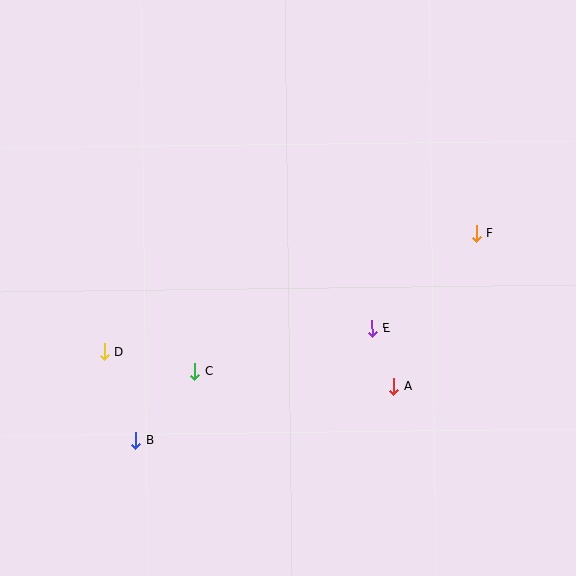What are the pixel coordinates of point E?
Point E is at (372, 328).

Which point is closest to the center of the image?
Point E at (372, 328) is closest to the center.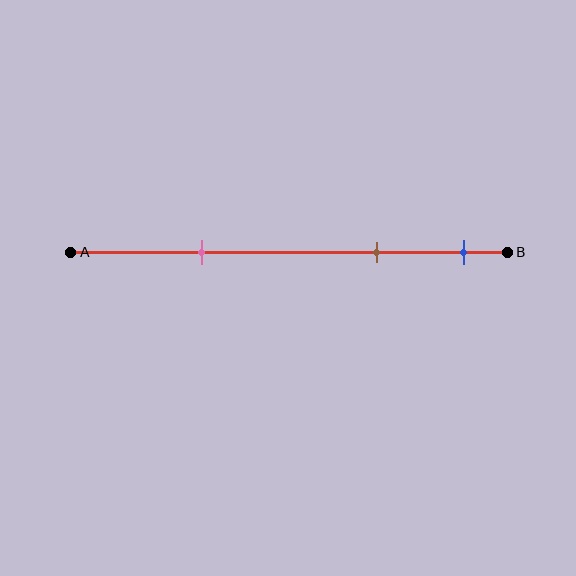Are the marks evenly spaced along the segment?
No, the marks are not evenly spaced.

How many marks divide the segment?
There are 3 marks dividing the segment.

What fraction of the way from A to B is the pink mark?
The pink mark is approximately 30% (0.3) of the way from A to B.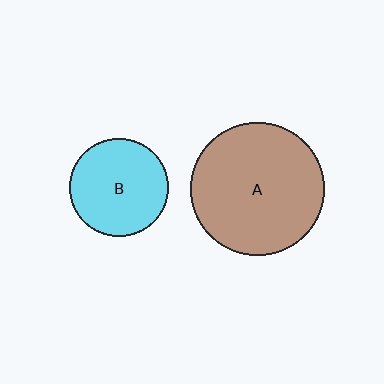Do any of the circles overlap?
No, none of the circles overlap.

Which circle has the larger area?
Circle A (brown).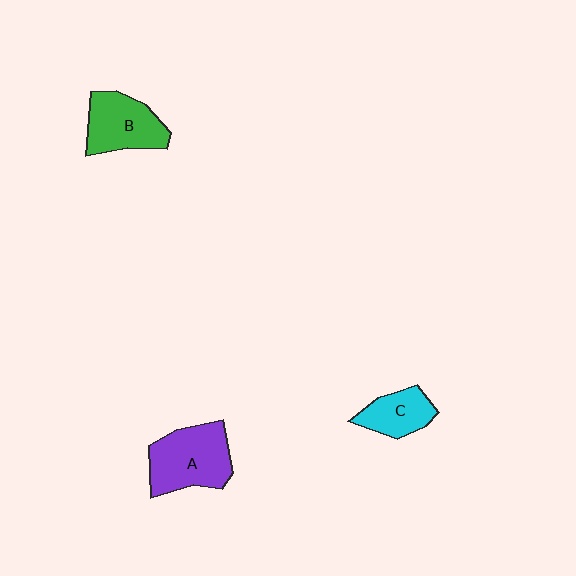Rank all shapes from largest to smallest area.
From largest to smallest: A (purple), B (green), C (cyan).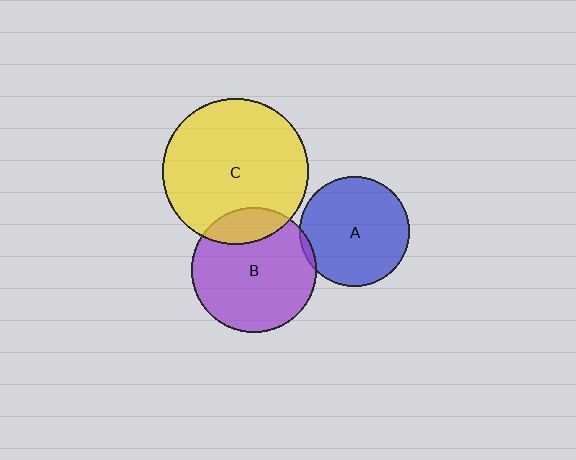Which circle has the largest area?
Circle C (yellow).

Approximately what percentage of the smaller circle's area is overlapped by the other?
Approximately 5%.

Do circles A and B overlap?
Yes.